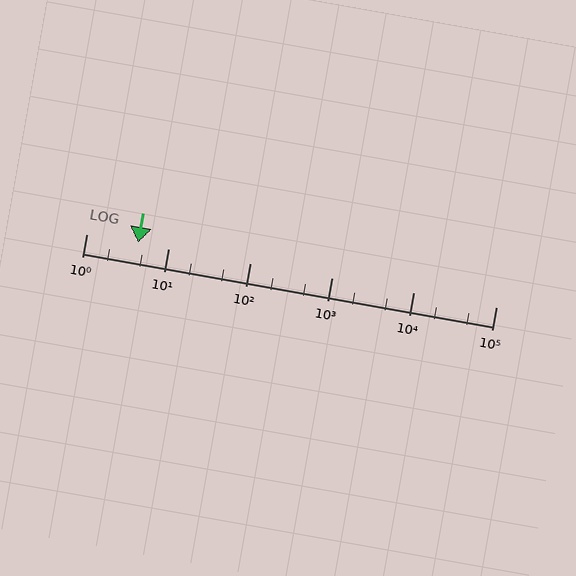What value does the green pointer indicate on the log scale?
The pointer indicates approximately 4.3.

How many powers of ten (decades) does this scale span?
The scale spans 5 decades, from 1 to 100000.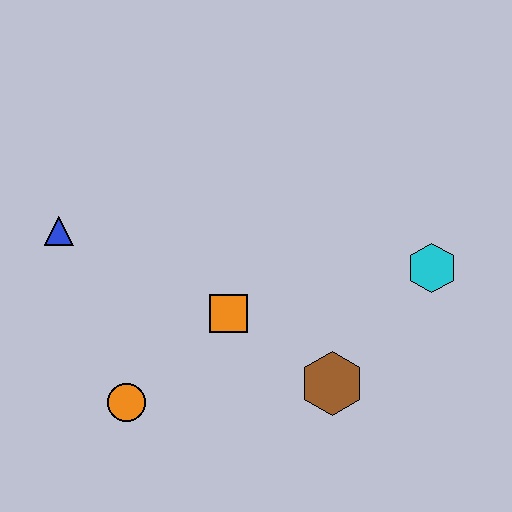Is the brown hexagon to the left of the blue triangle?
No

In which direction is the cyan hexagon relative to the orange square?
The cyan hexagon is to the right of the orange square.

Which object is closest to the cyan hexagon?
The brown hexagon is closest to the cyan hexagon.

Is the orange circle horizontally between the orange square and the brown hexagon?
No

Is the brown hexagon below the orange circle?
No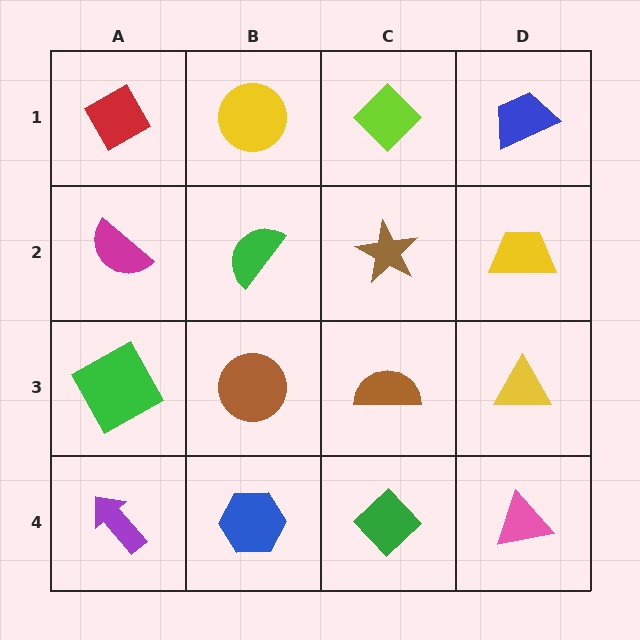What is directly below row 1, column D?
A yellow trapezoid.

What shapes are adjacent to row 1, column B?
A green semicircle (row 2, column B), a red diamond (row 1, column A), a lime diamond (row 1, column C).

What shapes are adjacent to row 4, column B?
A brown circle (row 3, column B), a purple arrow (row 4, column A), a green diamond (row 4, column C).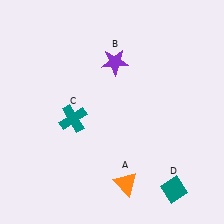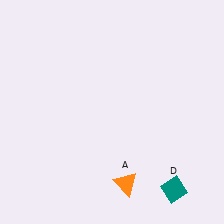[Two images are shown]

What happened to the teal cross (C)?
The teal cross (C) was removed in Image 2. It was in the bottom-left area of Image 1.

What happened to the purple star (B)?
The purple star (B) was removed in Image 2. It was in the top-right area of Image 1.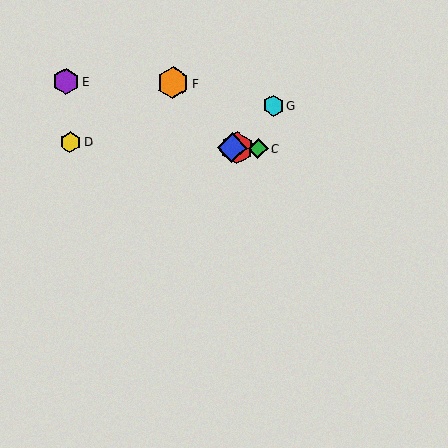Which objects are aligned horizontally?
Objects A, B, C, D are aligned horizontally.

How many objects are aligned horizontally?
4 objects (A, B, C, D) are aligned horizontally.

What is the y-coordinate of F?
Object F is at y≈83.